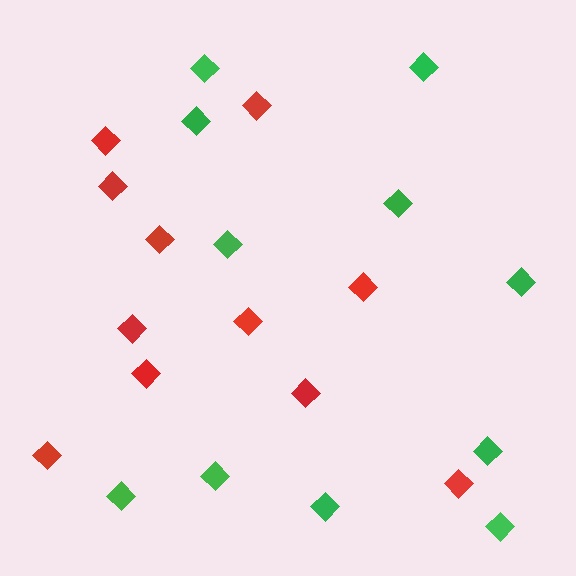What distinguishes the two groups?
There are 2 groups: one group of red diamonds (11) and one group of green diamonds (11).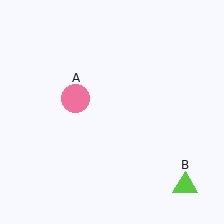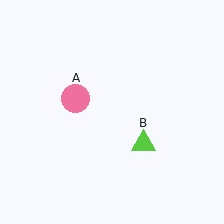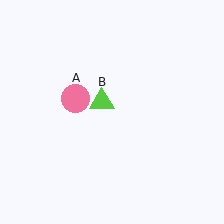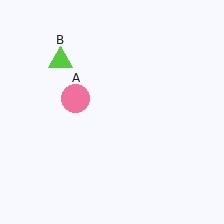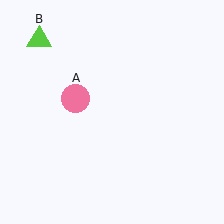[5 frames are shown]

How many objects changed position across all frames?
1 object changed position: lime triangle (object B).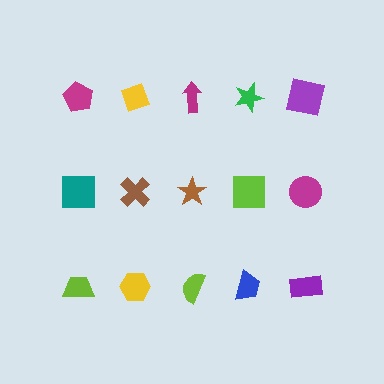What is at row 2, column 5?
A magenta circle.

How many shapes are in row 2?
5 shapes.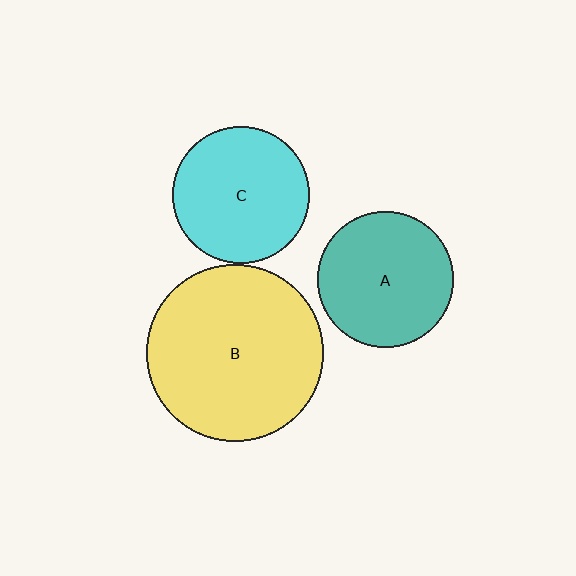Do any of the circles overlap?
No, none of the circles overlap.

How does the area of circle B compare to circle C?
Approximately 1.7 times.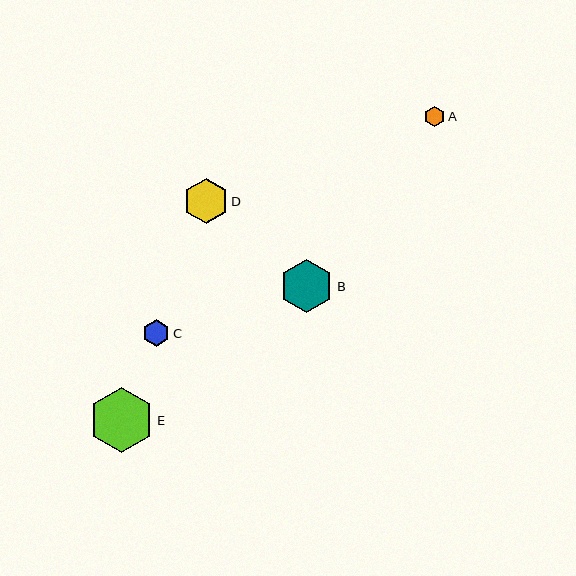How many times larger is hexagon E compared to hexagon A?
Hexagon E is approximately 3.2 times the size of hexagon A.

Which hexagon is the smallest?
Hexagon A is the smallest with a size of approximately 20 pixels.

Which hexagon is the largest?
Hexagon E is the largest with a size of approximately 65 pixels.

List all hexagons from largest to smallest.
From largest to smallest: E, B, D, C, A.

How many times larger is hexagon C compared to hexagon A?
Hexagon C is approximately 1.3 times the size of hexagon A.